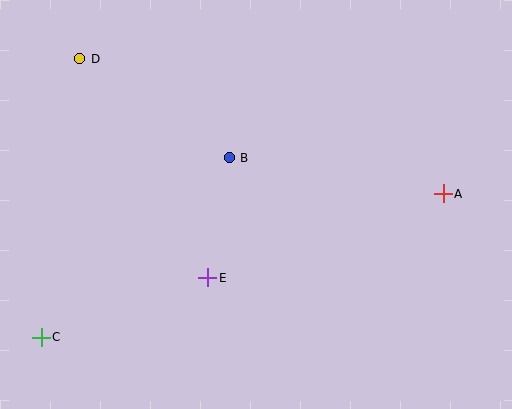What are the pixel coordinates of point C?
Point C is at (41, 337).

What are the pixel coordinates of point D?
Point D is at (80, 59).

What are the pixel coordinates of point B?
Point B is at (229, 158).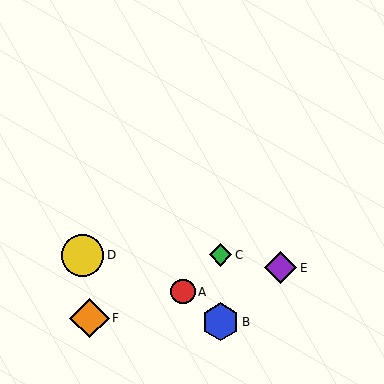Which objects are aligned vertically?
Objects B, C are aligned vertically.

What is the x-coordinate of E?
Object E is at x≈280.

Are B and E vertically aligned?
No, B is at x≈220 and E is at x≈280.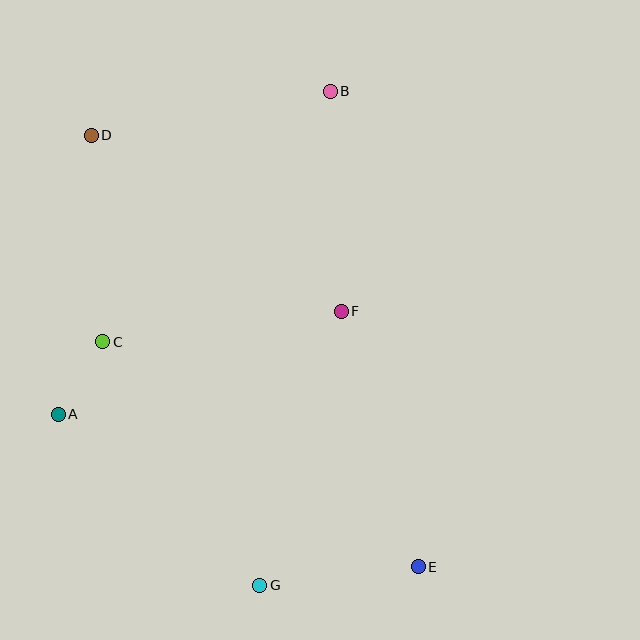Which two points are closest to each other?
Points A and C are closest to each other.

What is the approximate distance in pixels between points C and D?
The distance between C and D is approximately 207 pixels.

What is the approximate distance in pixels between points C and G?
The distance between C and G is approximately 290 pixels.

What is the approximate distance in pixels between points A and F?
The distance between A and F is approximately 301 pixels.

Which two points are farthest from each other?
Points D and E are farthest from each other.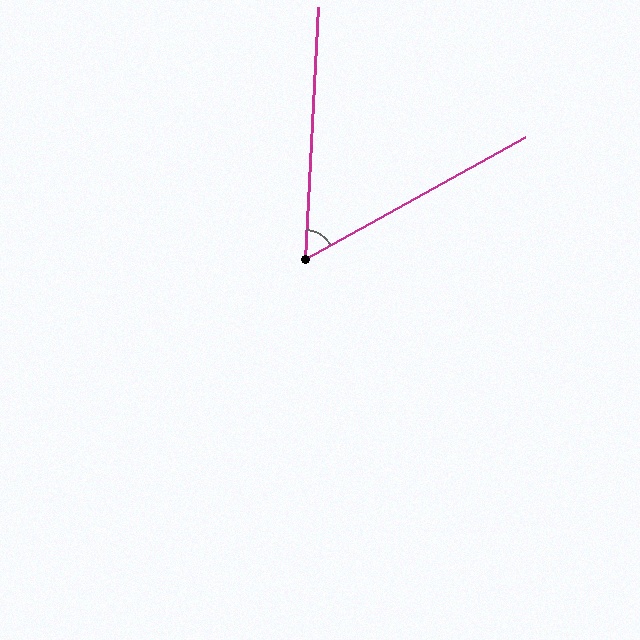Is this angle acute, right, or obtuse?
It is acute.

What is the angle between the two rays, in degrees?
Approximately 58 degrees.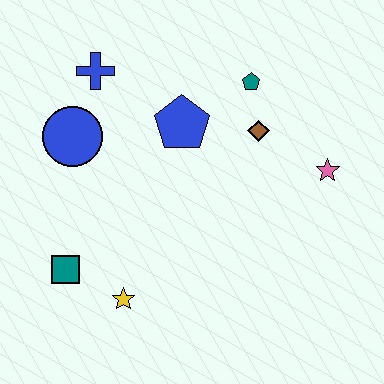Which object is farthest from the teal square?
The pink star is farthest from the teal square.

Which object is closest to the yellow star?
The teal square is closest to the yellow star.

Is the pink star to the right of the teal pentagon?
Yes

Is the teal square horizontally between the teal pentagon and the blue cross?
No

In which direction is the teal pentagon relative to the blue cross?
The teal pentagon is to the right of the blue cross.